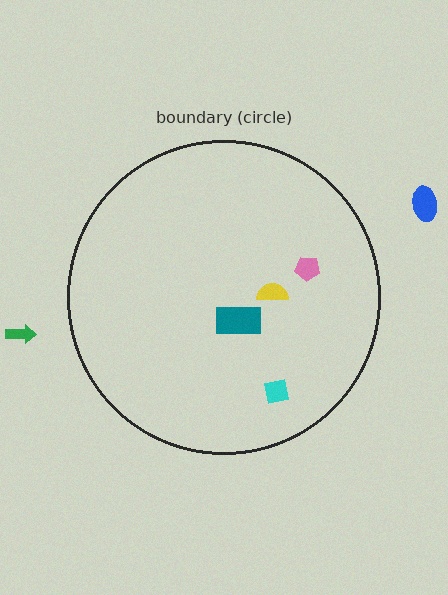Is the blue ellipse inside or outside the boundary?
Outside.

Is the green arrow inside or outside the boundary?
Outside.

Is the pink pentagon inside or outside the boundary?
Inside.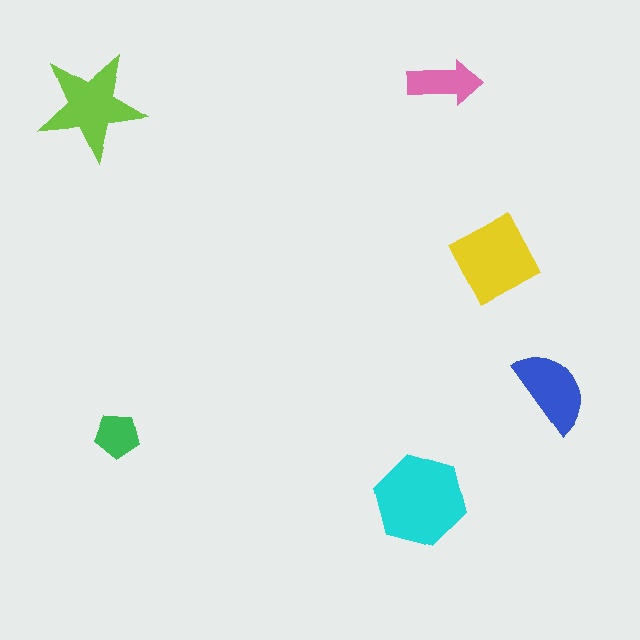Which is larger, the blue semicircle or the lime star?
The lime star.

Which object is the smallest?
The green pentagon.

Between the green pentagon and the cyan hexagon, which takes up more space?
The cyan hexagon.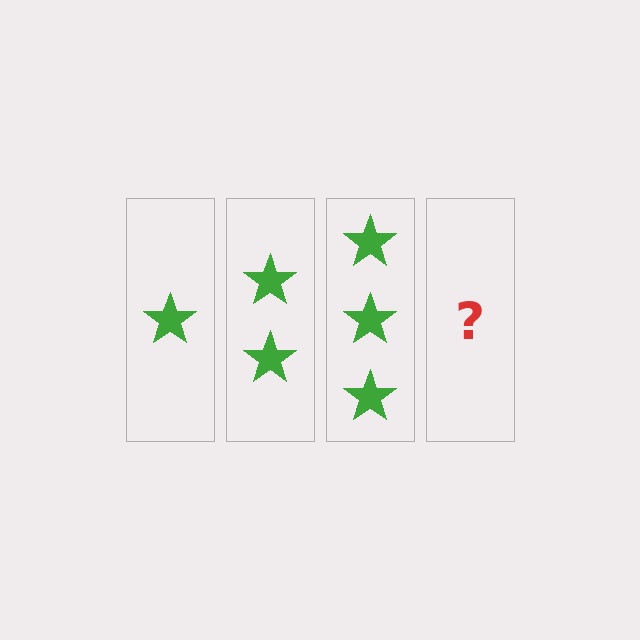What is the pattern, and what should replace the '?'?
The pattern is that each step adds one more star. The '?' should be 4 stars.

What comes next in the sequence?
The next element should be 4 stars.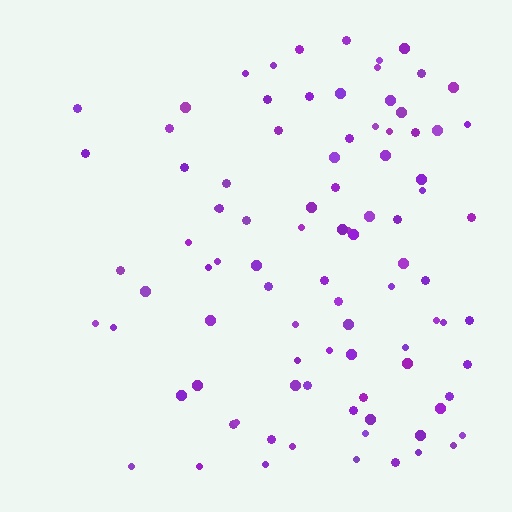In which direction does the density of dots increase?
From left to right, with the right side densest.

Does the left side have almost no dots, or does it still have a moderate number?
Still a moderate number, just noticeably fewer than the right.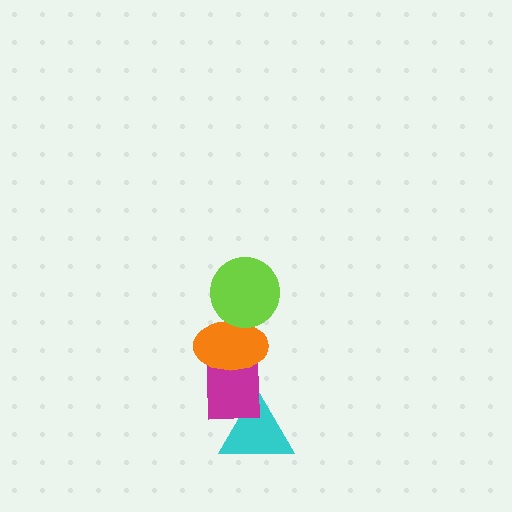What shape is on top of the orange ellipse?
The lime circle is on top of the orange ellipse.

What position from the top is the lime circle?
The lime circle is 1st from the top.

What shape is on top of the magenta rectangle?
The orange ellipse is on top of the magenta rectangle.